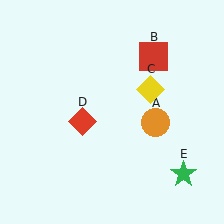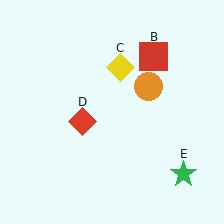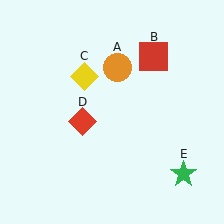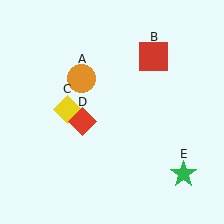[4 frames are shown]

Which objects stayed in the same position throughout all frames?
Red square (object B) and red diamond (object D) and green star (object E) remained stationary.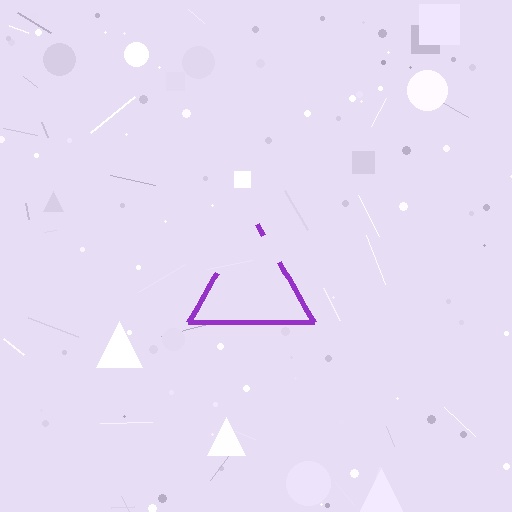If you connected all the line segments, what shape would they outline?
They would outline a triangle.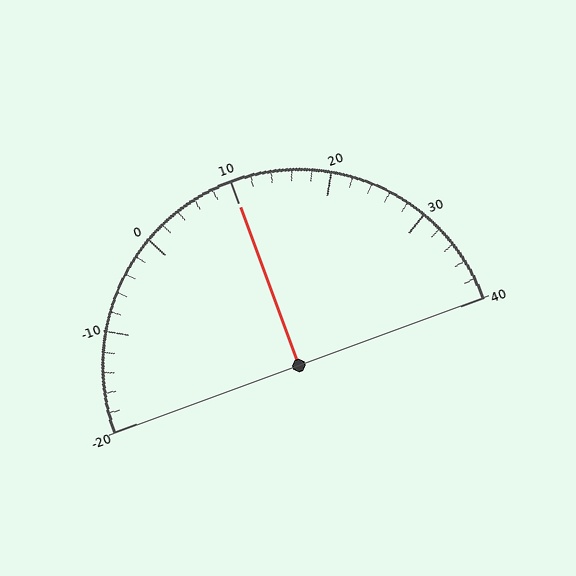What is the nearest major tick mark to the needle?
The nearest major tick mark is 10.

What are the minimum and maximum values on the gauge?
The gauge ranges from -20 to 40.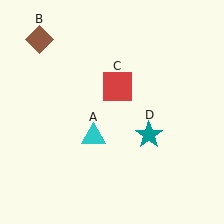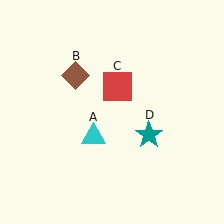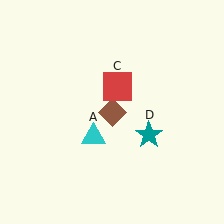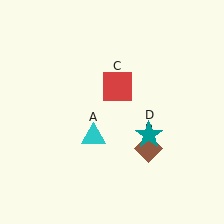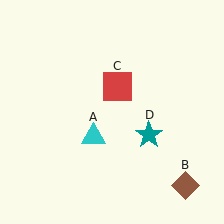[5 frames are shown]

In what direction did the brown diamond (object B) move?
The brown diamond (object B) moved down and to the right.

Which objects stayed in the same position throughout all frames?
Cyan triangle (object A) and red square (object C) and teal star (object D) remained stationary.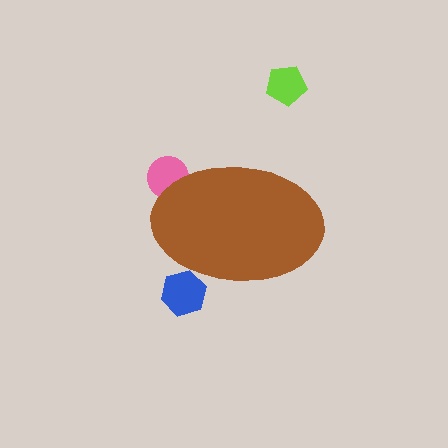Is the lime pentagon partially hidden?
No, the lime pentagon is fully visible.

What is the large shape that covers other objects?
A brown ellipse.